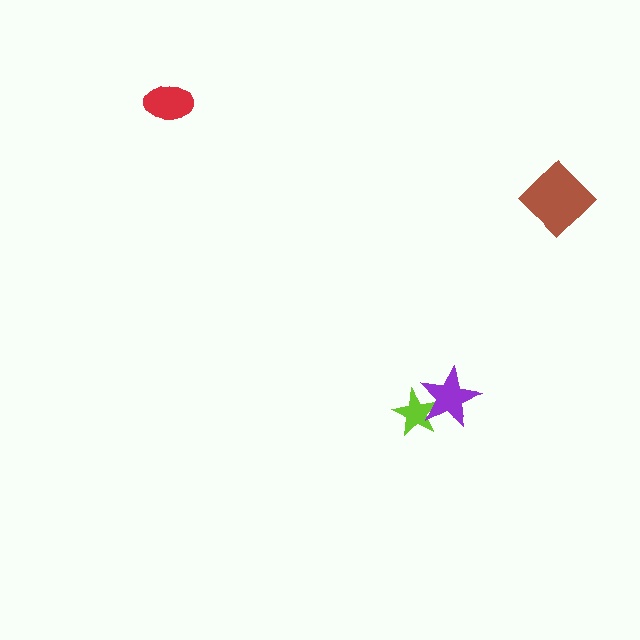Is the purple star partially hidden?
No, no other shape covers it.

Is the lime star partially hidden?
Yes, it is partially covered by another shape.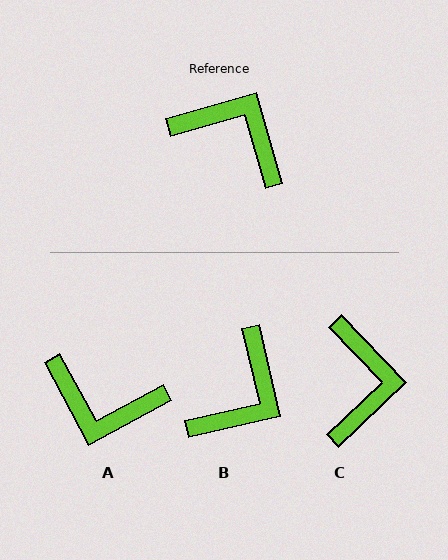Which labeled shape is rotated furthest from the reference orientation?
A, about 168 degrees away.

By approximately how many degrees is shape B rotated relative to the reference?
Approximately 93 degrees clockwise.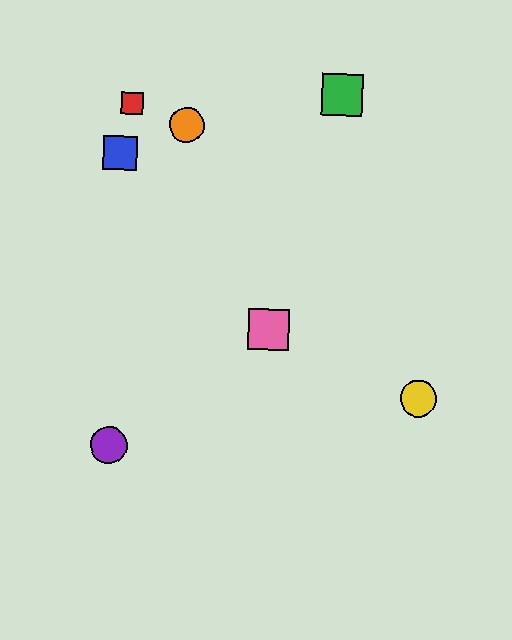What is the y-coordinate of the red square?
The red square is at y≈103.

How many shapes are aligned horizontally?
2 shapes (the cyan circle, the pink square) are aligned horizontally.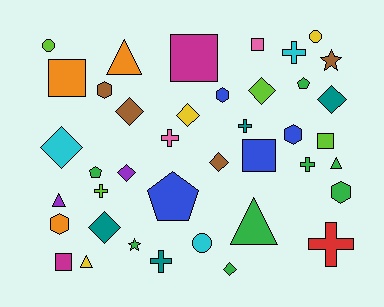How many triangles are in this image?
There are 5 triangles.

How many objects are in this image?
There are 40 objects.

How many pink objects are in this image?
There are 2 pink objects.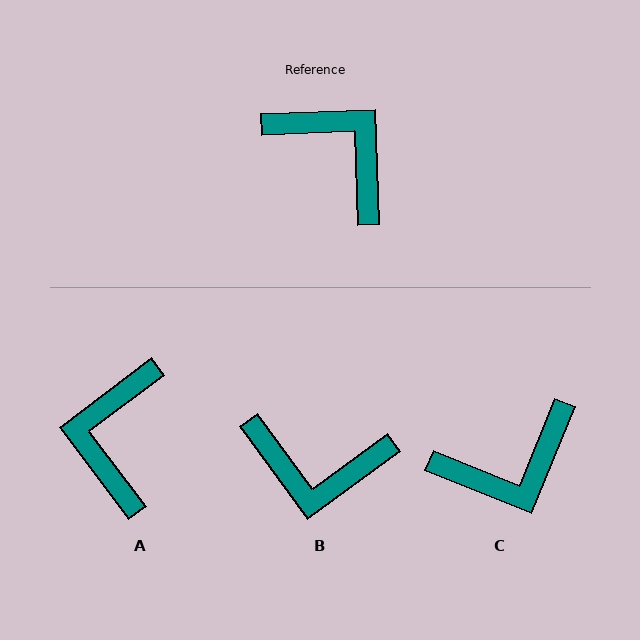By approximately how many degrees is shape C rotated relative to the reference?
Approximately 114 degrees clockwise.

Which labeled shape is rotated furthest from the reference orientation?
B, about 146 degrees away.